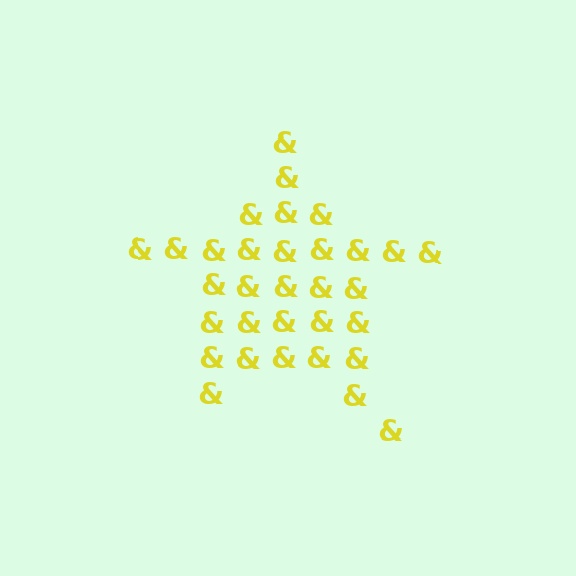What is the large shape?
The large shape is a star.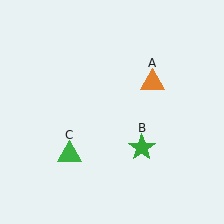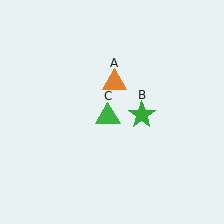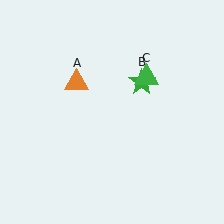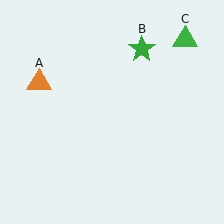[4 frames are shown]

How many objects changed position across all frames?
3 objects changed position: orange triangle (object A), green star (object B), green triangle (object C).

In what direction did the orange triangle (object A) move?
The orange triangle (object A) moved left.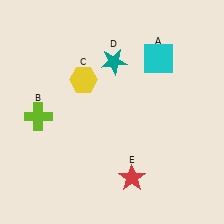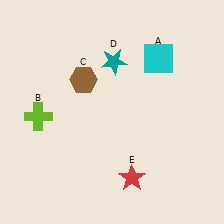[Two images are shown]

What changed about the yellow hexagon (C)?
In Image 1, C is yellow. In Image 2, it changed to brown.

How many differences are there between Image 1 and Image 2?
There is 1 difference between the two images.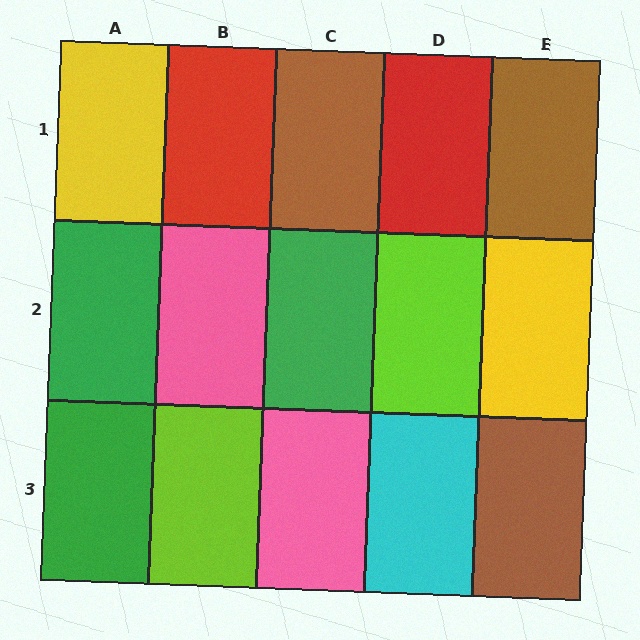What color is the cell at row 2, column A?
Green.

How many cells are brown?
3 cells are brown.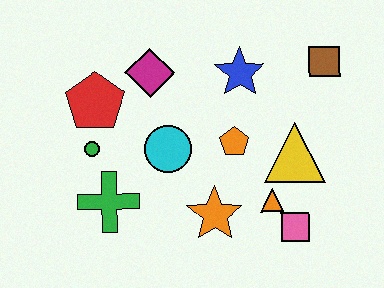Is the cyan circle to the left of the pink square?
Yes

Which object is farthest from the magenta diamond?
The pink square is farthest from the magenta diamond.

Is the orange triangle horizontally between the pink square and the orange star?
Yes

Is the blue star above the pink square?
Yes